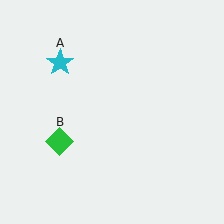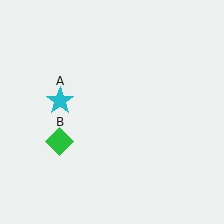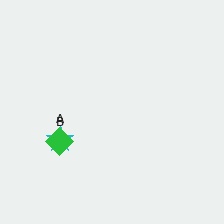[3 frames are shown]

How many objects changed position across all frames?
1 object changed position: cyan star (object A).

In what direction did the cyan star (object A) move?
The cyan star (object A) moved down.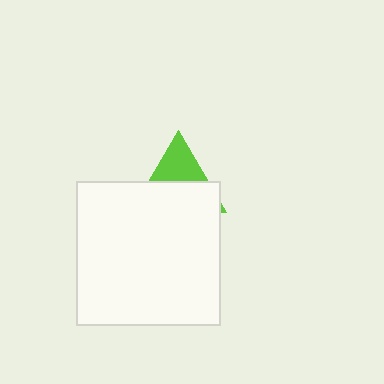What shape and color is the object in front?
The object in front is a white square.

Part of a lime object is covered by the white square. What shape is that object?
It is a triangle.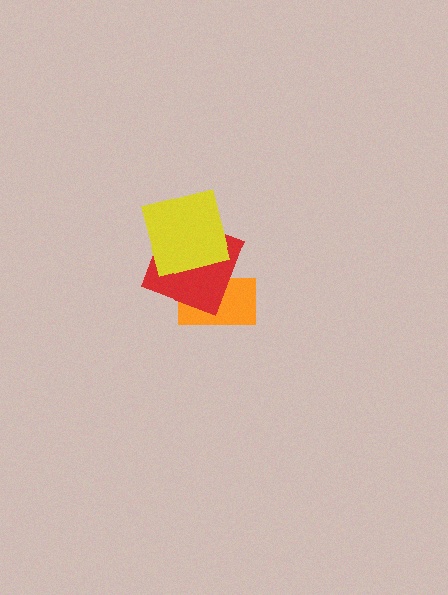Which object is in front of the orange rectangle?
The red square is in front of the orange rectangle.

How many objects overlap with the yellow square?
1 object overlaps with the yellow square.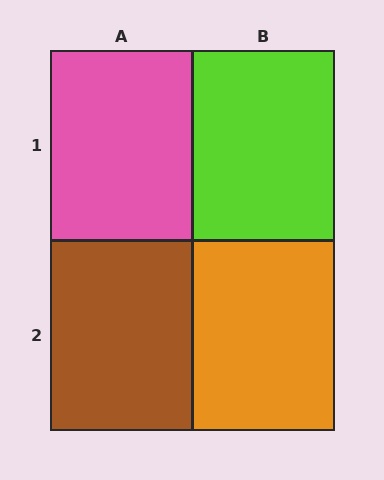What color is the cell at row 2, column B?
Orange.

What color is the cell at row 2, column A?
Brown.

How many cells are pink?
1 cell is pink.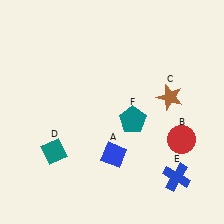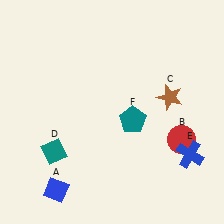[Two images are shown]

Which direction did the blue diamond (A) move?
The blue diamond (A) moved left.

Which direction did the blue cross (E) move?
The blue cross (E) moved up.